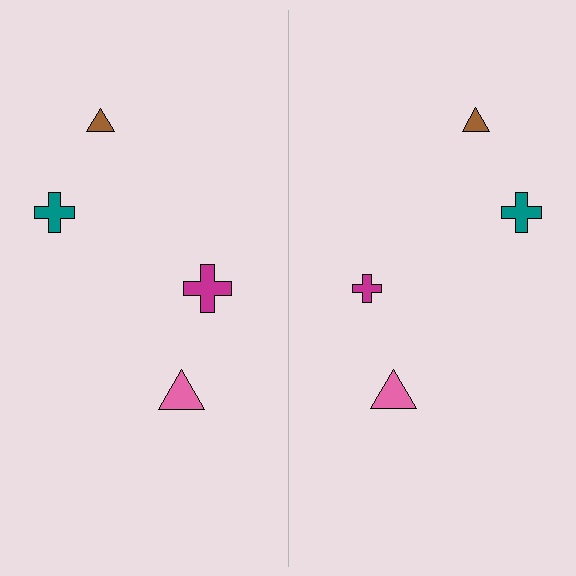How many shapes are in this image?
There are 8 shapes in this image.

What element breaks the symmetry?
The magenta cross on the right side has a different size than its mirror counterpart.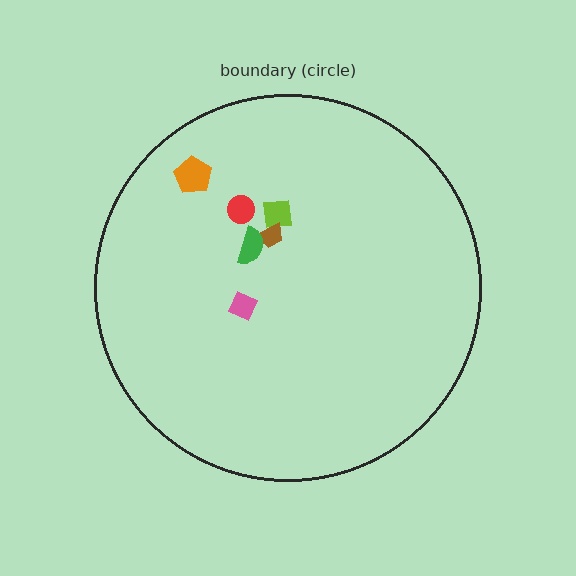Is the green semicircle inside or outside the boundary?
Inside.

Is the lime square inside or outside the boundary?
Inside.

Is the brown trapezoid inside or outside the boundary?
Inside.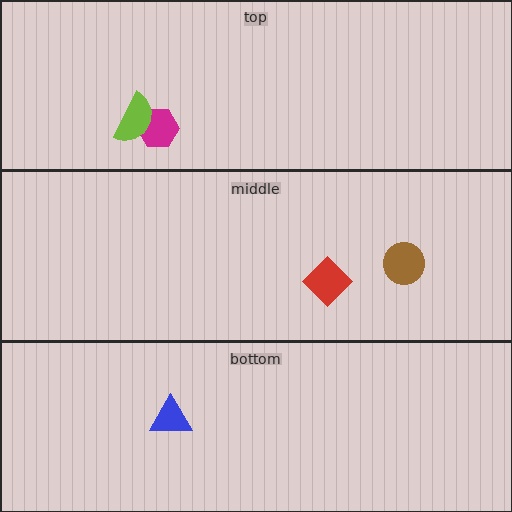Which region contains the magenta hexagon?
The top region.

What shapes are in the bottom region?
The blue triangle.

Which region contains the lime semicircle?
The top region.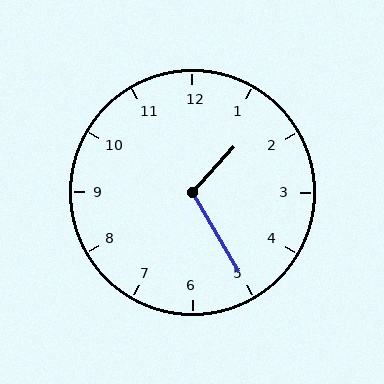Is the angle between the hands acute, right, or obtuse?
It is obtuse.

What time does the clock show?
1:25.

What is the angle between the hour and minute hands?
Approximately 108 degrees.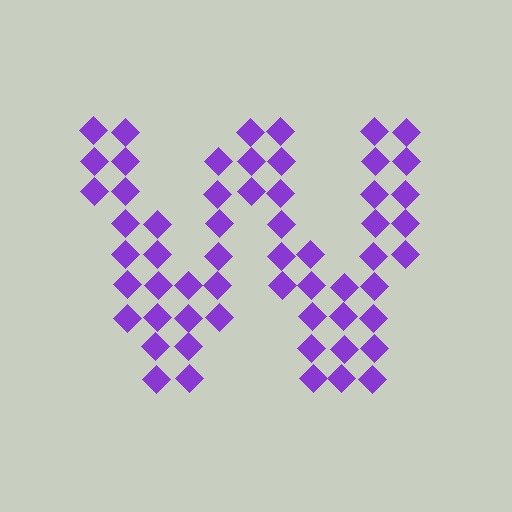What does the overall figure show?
The overall figure shows the letter W.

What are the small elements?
The small elements are diamonds.